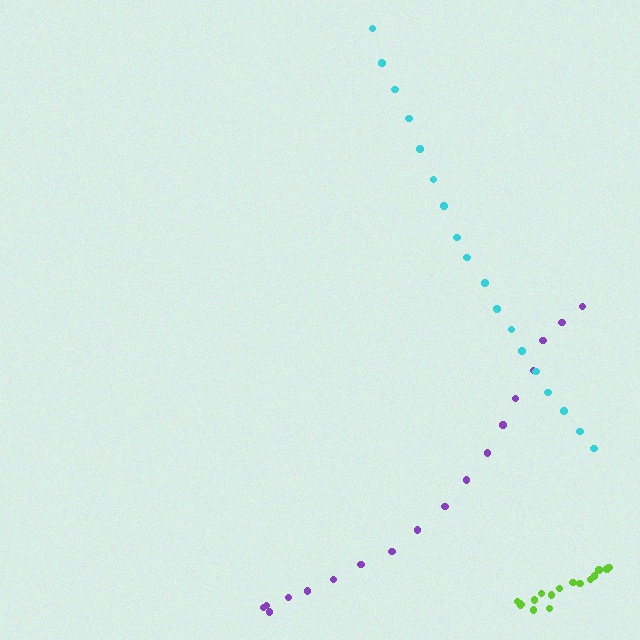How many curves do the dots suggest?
There are 3 distinct paths.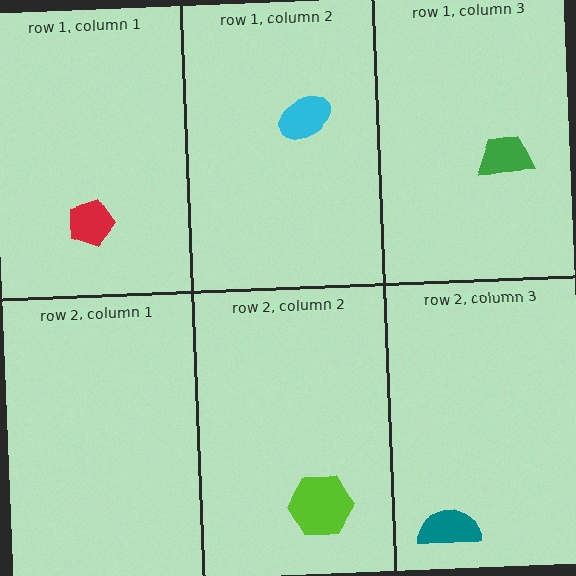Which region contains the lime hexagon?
The row 2, column 2 region.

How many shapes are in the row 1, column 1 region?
1.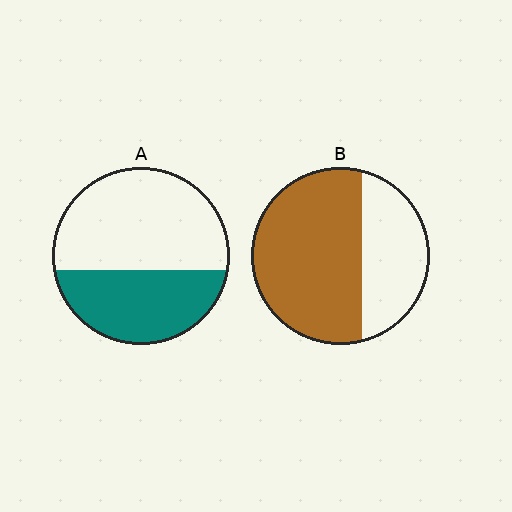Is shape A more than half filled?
No.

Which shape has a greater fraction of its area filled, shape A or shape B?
Shape B.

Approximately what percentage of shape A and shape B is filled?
A is approximately 40% and B is approximately 65%.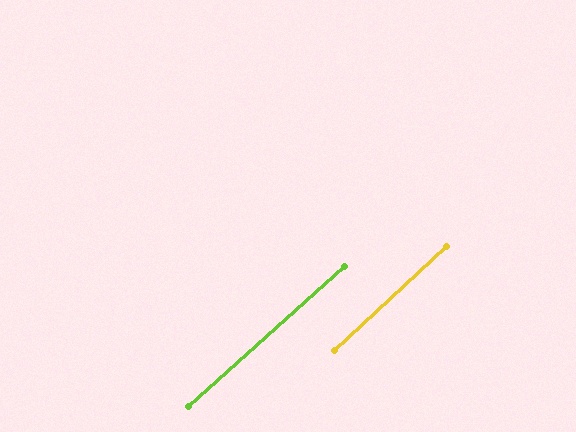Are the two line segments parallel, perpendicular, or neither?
Parallel — their directions differ by only 0.8°.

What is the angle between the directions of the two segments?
Approximately 1 degree.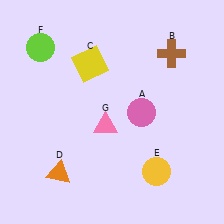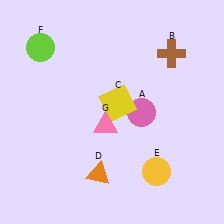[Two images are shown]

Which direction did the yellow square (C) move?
The yellow square (C) moved down.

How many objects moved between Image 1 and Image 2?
2 objects moved between the two images.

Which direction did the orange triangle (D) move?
The orange triangle (D) moved right.